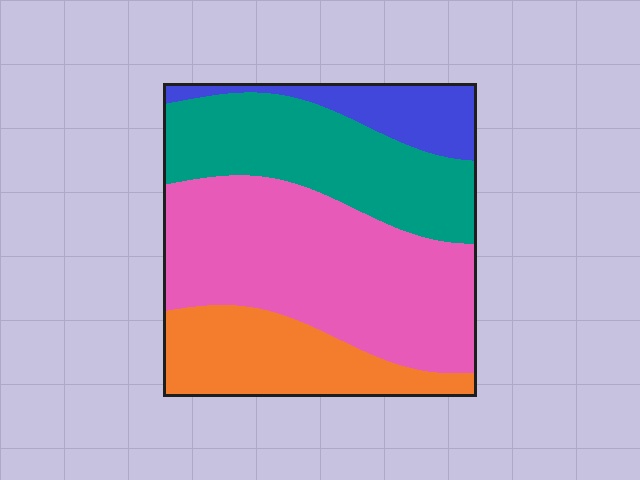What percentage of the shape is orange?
Orange covers around 20% of the shape.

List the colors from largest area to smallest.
From largest to smallest: pink, teal, orange, blue.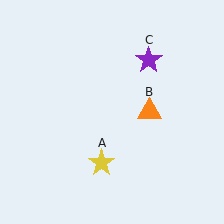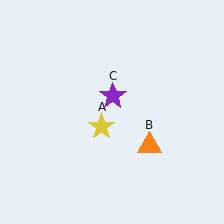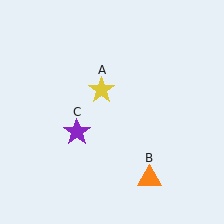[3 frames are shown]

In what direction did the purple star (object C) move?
The purple star (object C) moved down and to the left.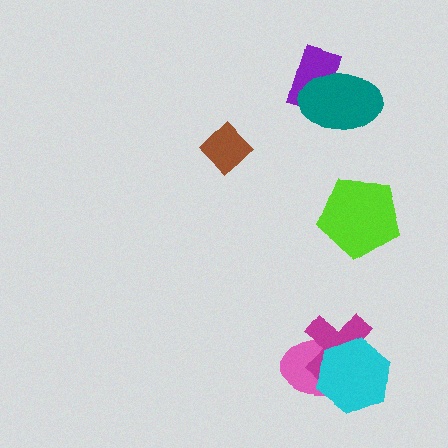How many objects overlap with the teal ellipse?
1 object overlaps with the teal ellipse.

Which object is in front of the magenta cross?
The cyan hexagon is in front of the magenta cross.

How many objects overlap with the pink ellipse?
2 objects overlap with the pink ellipse.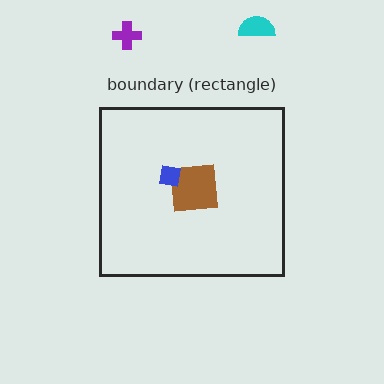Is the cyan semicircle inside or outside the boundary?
Outside.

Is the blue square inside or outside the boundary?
Inside.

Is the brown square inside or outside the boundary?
Inside.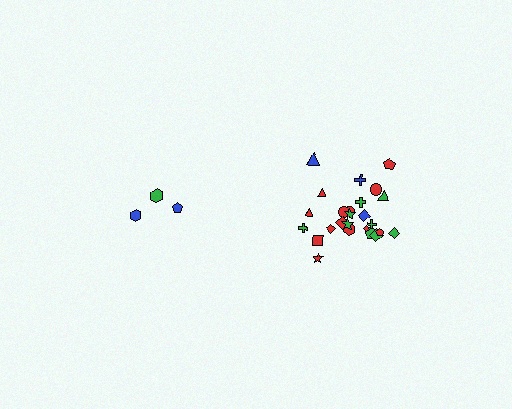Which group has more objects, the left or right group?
The right group.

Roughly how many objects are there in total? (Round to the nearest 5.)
Roughly 30 objects in total.